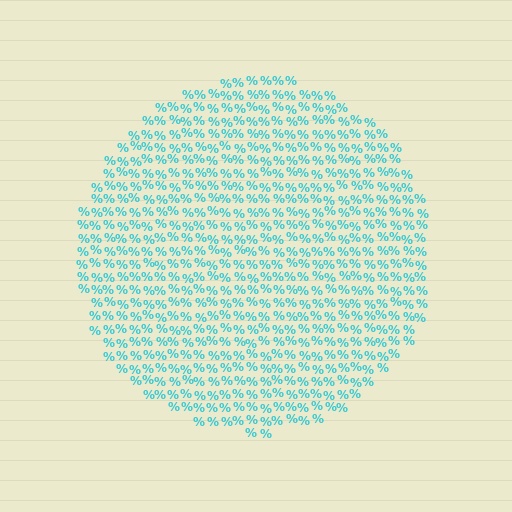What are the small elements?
The small elements are percent signs.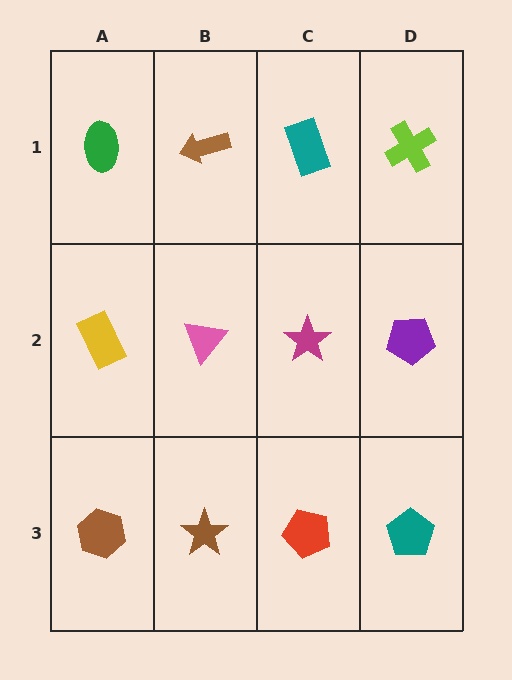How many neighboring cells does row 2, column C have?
4.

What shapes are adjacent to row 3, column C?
A magenta star (row 2, column C), a brown star (row 3, column B), a teal pentagon (row 3, column D).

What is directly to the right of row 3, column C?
A teal pentagon.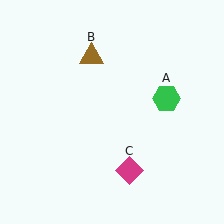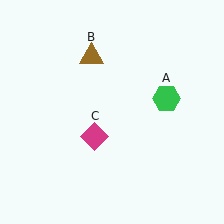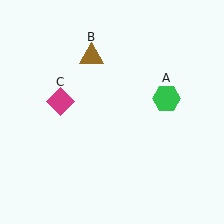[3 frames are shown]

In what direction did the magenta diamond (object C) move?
The magenta diamond (object C) moved up and to the left.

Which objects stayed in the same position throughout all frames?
Green hexagon (object A) and brown triangle (object B) remained stationary.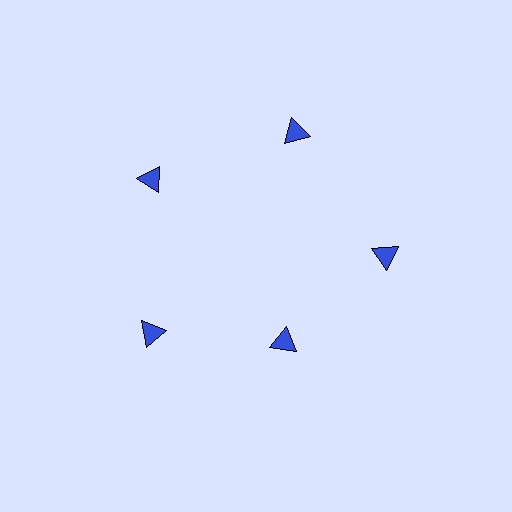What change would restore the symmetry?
The symmetry would be restored by moving it outward, back onto the ring so that all 5 triangles sit at equal angles and equal distance from the center.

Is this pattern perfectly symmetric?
No. The 5 blue triangles are arranged in a ring, but one element near the 5 o'clock position is pulled inward toward the center, breaking the 5-fold rotational symmetry.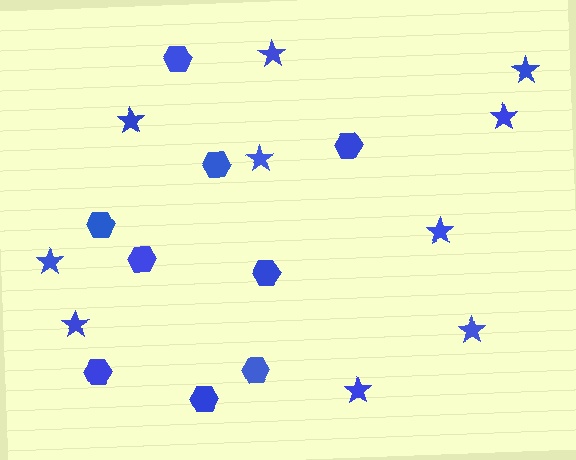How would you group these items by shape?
There are 2 groups: one group of stars (10) and one group of hexagons (9).